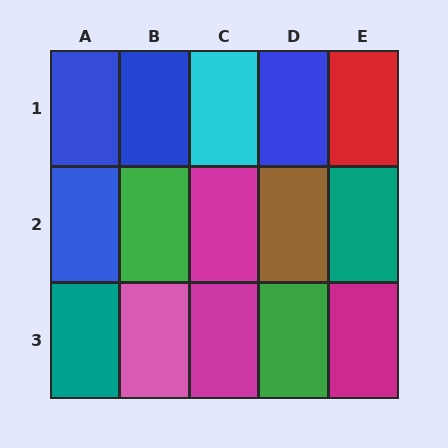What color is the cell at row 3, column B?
Pink.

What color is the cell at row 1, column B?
Blue.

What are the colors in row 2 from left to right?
Blue, green, magenta, brown, teal.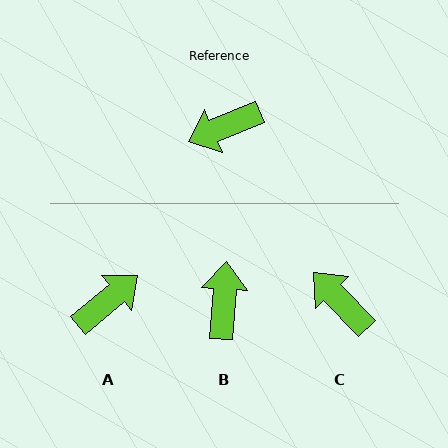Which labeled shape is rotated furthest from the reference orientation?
A, about 162 degrees away.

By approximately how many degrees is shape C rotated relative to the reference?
Approximately 69 degrees clockwise.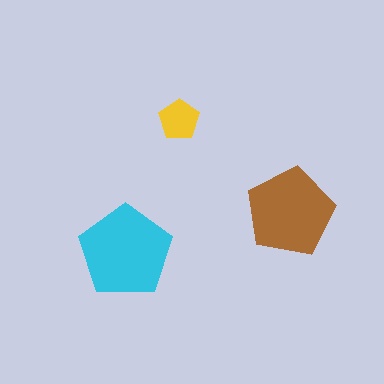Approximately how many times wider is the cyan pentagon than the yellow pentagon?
About 2.5 times wider.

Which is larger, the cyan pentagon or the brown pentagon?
The cyan one.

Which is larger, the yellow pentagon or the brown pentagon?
The brown one.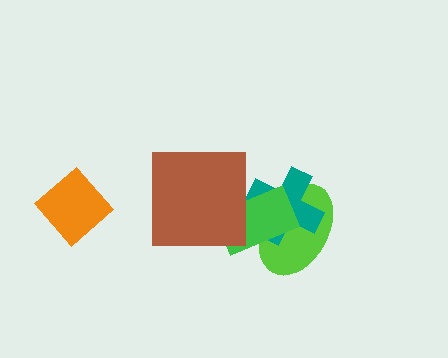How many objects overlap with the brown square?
1 object overlaps with the brown square.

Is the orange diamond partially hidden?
No, no other shape covers it.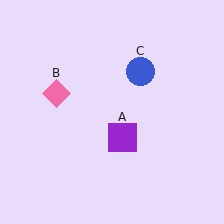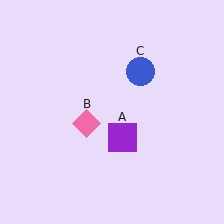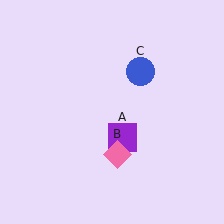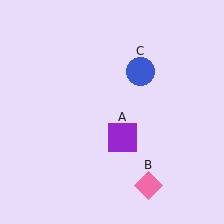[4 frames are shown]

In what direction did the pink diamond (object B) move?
The pink diamond (object B) moved down and to the right.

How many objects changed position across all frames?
1 object changed position: pink diamond (object B).